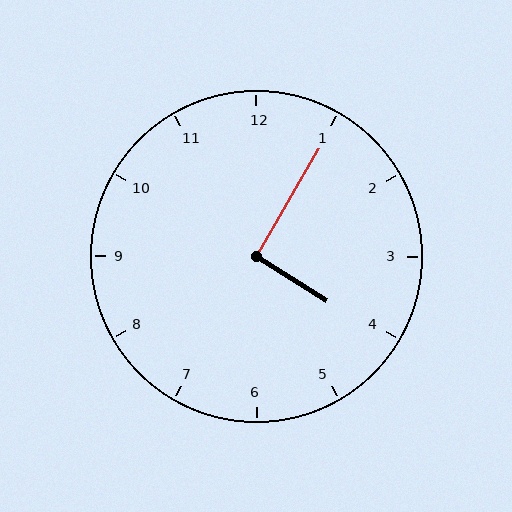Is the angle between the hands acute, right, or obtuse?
It is right.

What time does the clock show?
4:05.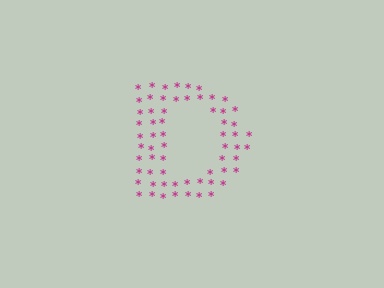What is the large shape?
The large shape is the letter D.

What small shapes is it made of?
It is made of small asterisks.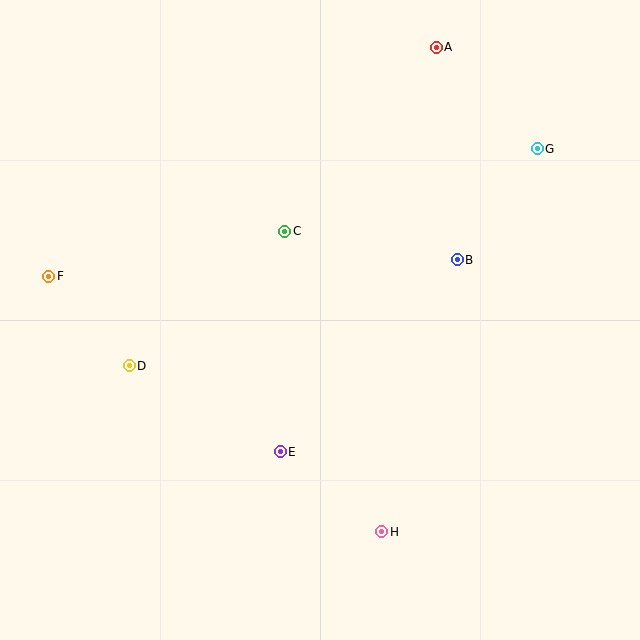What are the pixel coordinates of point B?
Point B is at (457, 260).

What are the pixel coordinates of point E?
Point E is at (280, 452).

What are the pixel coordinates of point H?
Point H is at (382, 532).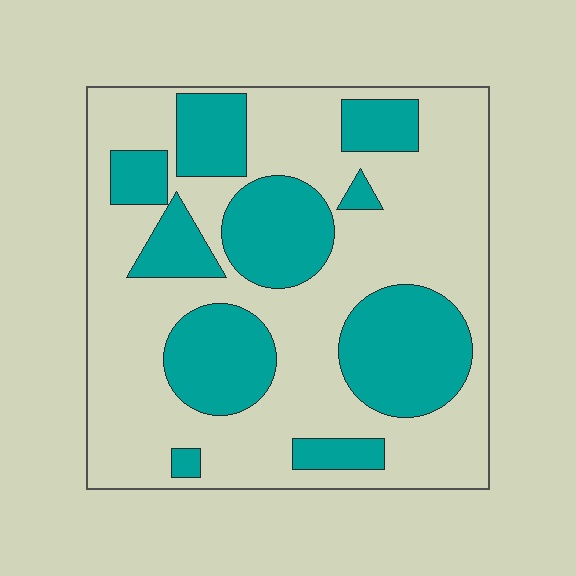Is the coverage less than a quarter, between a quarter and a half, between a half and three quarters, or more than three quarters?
Between a quarter and a half.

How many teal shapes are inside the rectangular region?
10.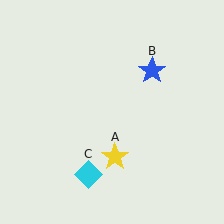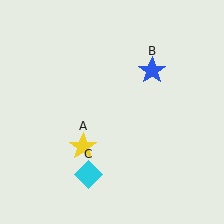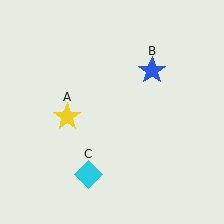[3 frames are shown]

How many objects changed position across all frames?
1 object changed position: yellow star (object A).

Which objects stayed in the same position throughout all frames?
Blue star (object B) and cyan diamond (object C) remained stationary.